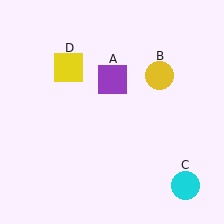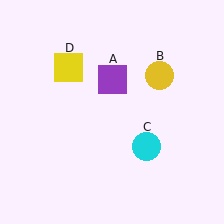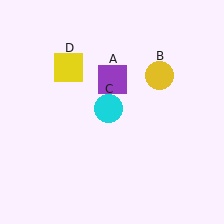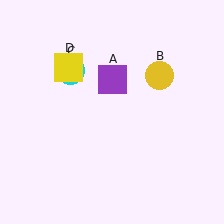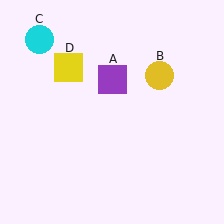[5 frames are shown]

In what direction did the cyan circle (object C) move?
The cyan circle (object C) moved up and to the left.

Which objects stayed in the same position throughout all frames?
Purple square (object A) and yellow circle (object B) and yellow square (object D) remained stationary.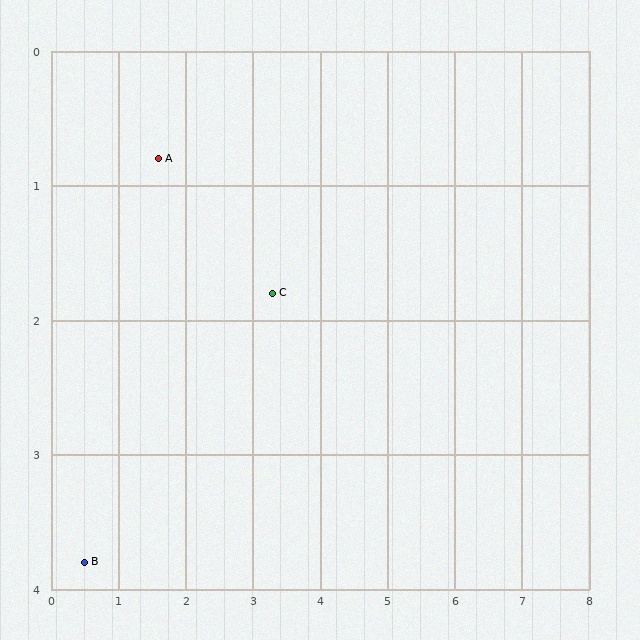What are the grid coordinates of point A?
Point A is at approximately (1.6, 0.8).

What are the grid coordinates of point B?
Point B is at approximately (0.5, 3.8).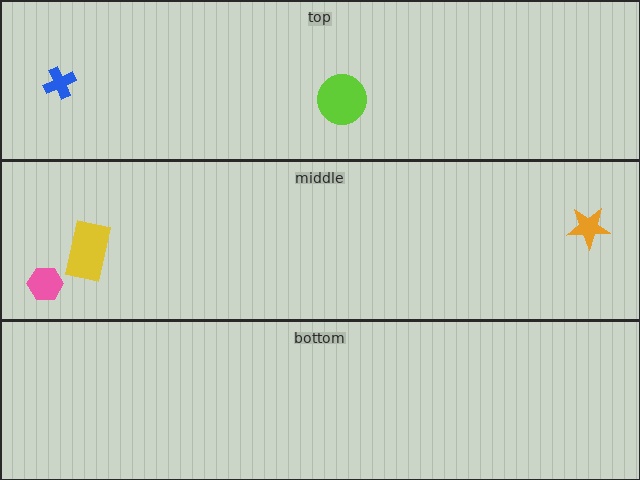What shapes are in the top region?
The lime circle, the blue cross.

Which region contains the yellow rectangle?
The middle region.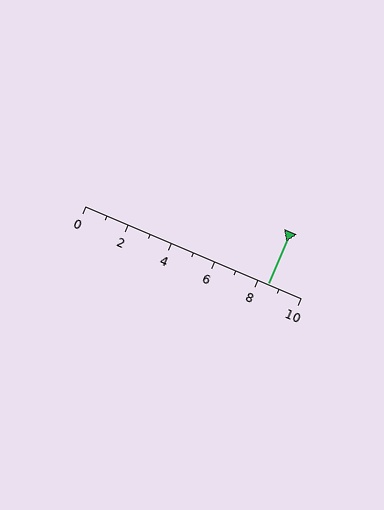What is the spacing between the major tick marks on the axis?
The major ticks are spaced 2 apart.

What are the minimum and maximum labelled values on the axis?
The axis runs from 0 to 10.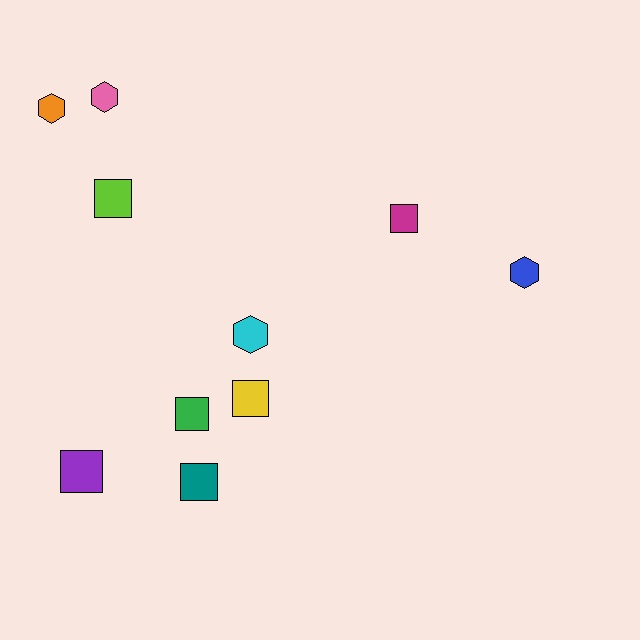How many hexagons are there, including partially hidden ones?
There are 4 hexagons.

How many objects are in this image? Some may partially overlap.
There are 10 objects.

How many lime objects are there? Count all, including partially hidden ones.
There is 1 lime object.